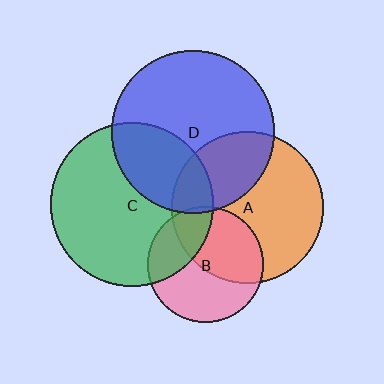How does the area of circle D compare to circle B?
Approximately 2.0 times.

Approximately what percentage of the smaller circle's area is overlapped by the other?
Approximately 30%.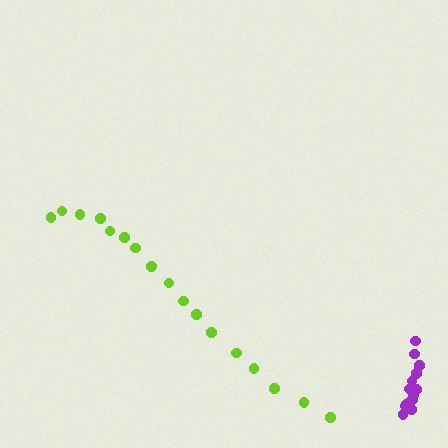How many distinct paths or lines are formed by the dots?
There are 2 distinct paths.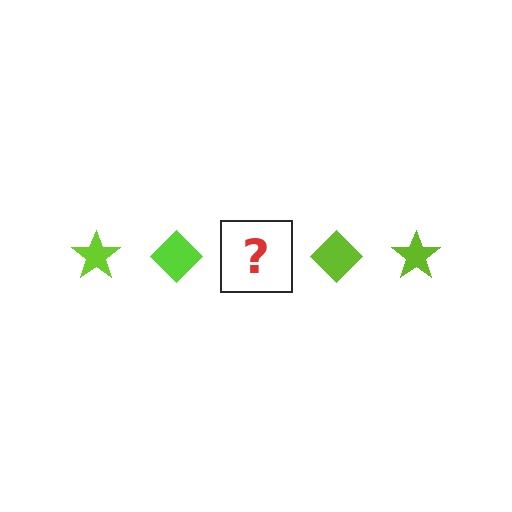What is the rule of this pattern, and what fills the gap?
The rule is that the pattern cycles through star, diamond shapes in lime. The gap should be filled with a lime star.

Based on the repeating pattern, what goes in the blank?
The blank should be a lime star.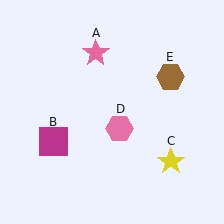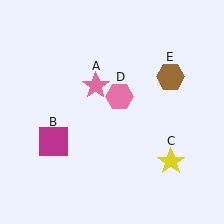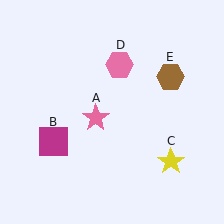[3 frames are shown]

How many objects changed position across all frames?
2 objects changed position: pink star (object A), pink hexagon (object D).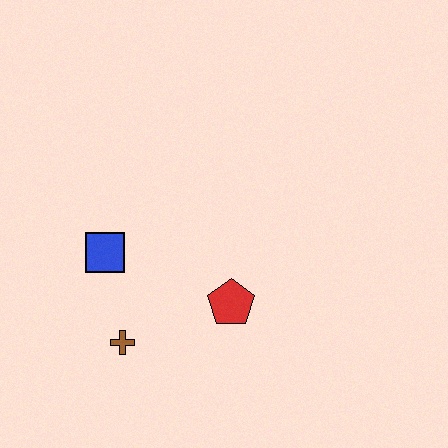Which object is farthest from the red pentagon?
The blue square is farthest from the red pentagon.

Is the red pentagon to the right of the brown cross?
Yes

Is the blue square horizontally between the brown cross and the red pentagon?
No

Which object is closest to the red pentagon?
The brown cross is closest to the red pentagon.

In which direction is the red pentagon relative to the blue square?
The red pentagon is to the right of the blue square.